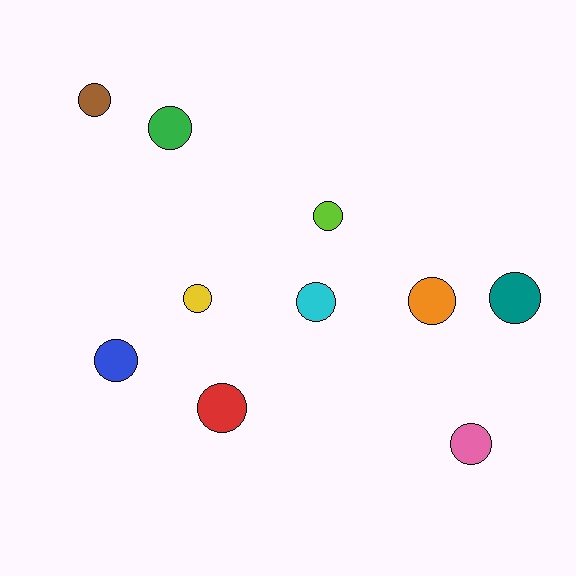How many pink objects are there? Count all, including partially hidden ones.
There is 1 pink object.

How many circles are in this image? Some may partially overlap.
There are 10 circles.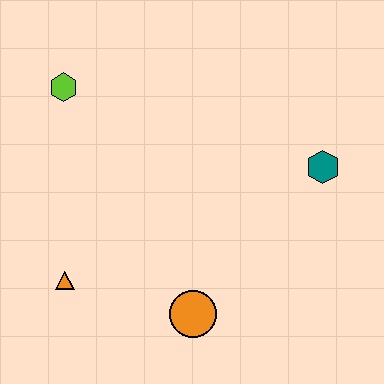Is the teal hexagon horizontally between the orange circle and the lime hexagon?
No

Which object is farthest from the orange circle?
The lime hexagon is farthest from the orange circle.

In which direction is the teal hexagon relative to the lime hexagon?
The teal hexagon is to the right of the lime hexagon.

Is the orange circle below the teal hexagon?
Yes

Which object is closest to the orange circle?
The orange triangle is closest to the orange circle.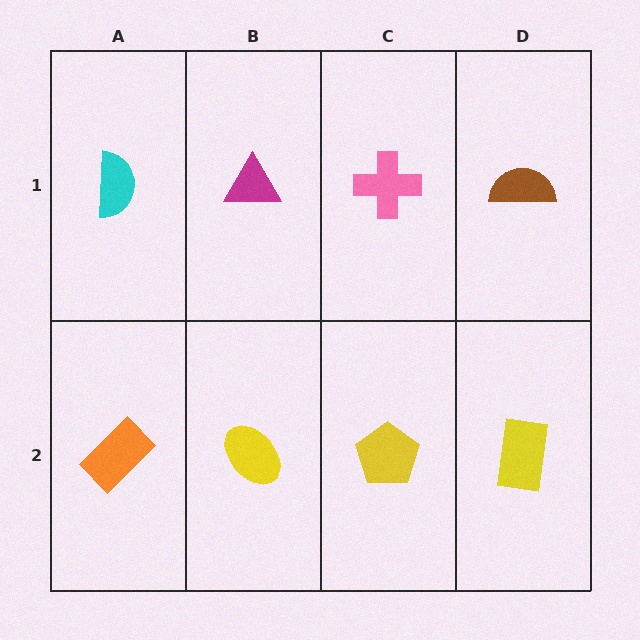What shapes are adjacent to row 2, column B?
A magenta triangle (row 1, column B), an orange rectangle (row 2, column A), a yellow pentagon (row 2, column C).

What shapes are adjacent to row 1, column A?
An orange rectangle (row 2, column A), a magenta triangle (row 1, column B).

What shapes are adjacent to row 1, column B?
A yellow ellipse (row 2, column B), a cyan semicircle (row 1, column A), a pink cross (row 1, column C).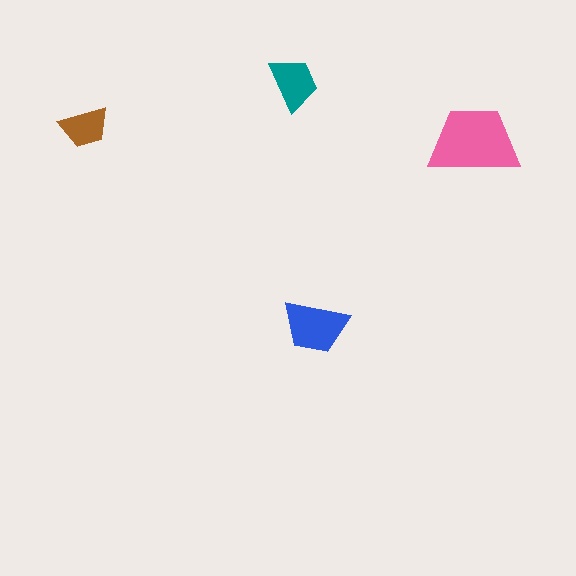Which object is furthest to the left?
The brown trapezoid is leftmost.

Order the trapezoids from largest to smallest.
the pink one, the blue one, the teal one, the brown one.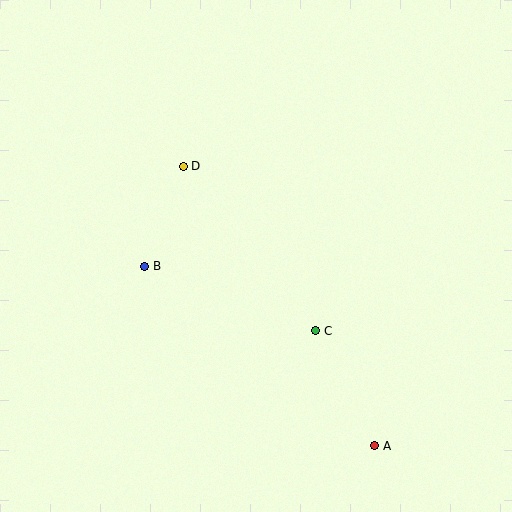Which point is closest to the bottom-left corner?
Point B is closest to the bottom-left corner.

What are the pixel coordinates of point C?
Point C is at (316, 331).